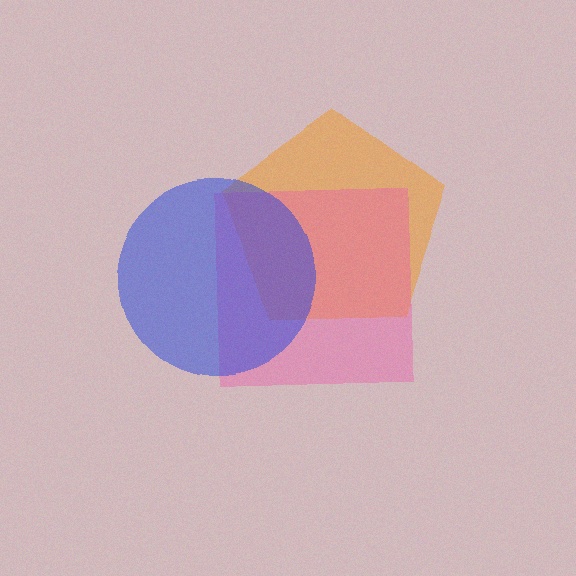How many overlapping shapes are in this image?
There are 3 overlapping shapes in the image.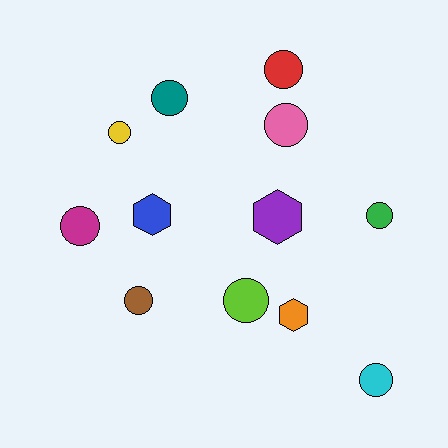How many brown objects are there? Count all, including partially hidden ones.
There is 1 brown object.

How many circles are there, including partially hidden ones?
There are 9 circles.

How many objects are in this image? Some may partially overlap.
There are 12 objects.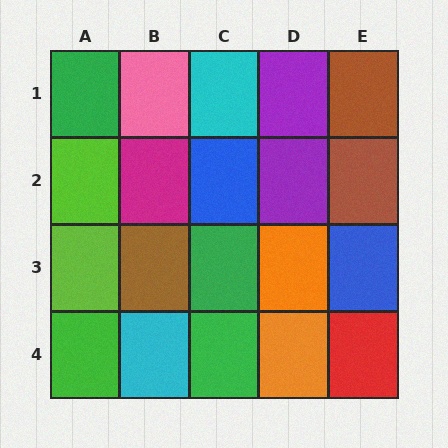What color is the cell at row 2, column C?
Blue.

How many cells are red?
1 cell is red.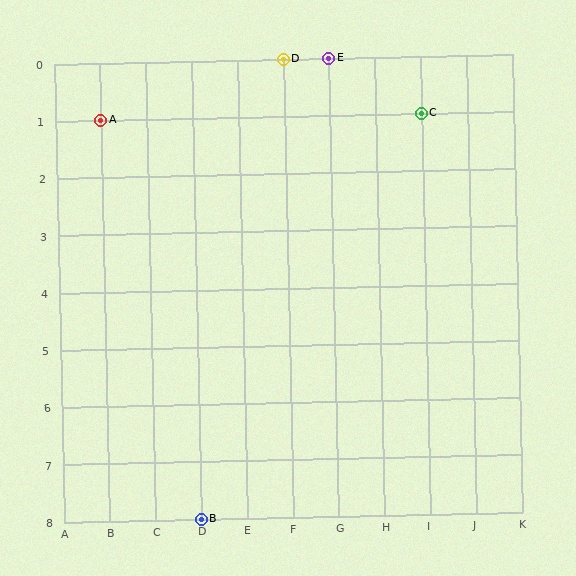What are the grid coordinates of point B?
Point B is at grid coordinates (D, 8).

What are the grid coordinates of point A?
Point A is at grid coordinates (B, 1).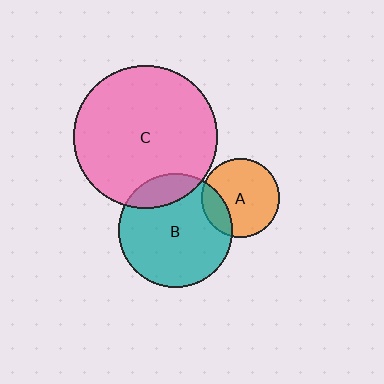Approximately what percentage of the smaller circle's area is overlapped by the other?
Approximately 20%.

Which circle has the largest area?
Circle C (pink).